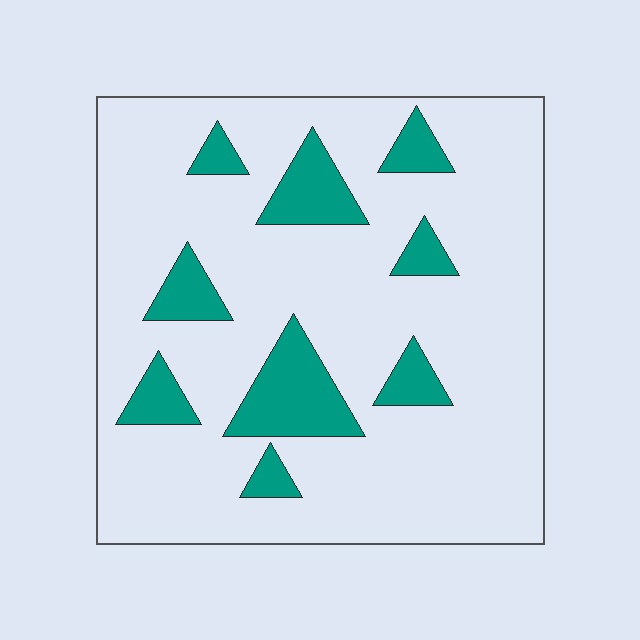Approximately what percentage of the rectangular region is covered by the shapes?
Approximately 15%.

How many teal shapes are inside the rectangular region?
9.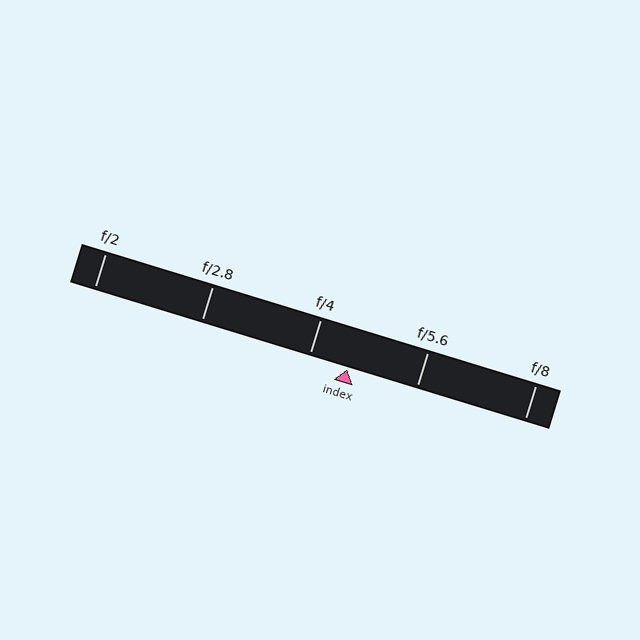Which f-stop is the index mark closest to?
The index mark is closest to f/4.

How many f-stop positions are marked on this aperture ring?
There are 5 f-stop positions marked.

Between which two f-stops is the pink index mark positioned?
The index mark is between f/4 and f/5.6.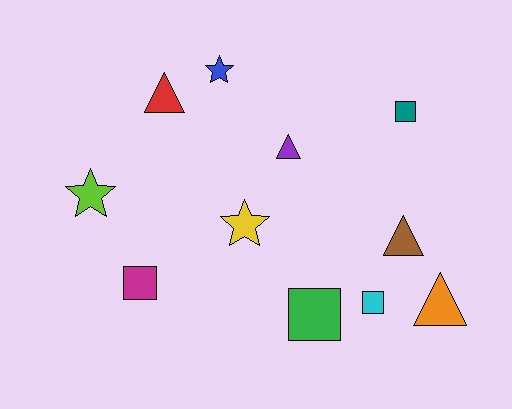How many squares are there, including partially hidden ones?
There are 4 squares.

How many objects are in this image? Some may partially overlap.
There are 11 objects.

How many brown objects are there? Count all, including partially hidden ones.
There is 1 brown object.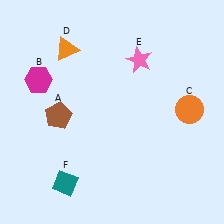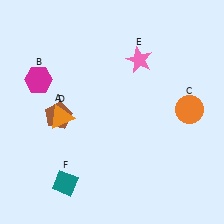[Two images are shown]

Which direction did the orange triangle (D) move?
The orange triangle (D) moved down.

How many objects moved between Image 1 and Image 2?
1 object moved between the two images.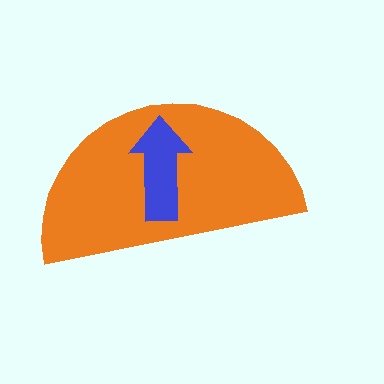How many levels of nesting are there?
2.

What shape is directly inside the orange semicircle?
The blue arrow.